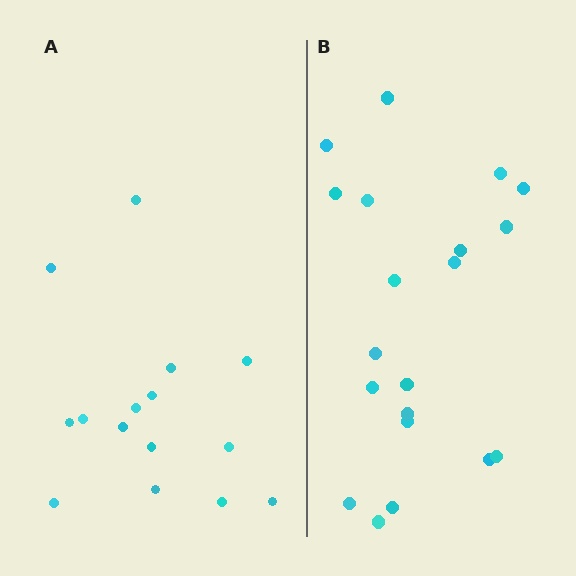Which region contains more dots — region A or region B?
Region B (the right region) has more dots.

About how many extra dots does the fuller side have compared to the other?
Region B has about 5 more dots than region A.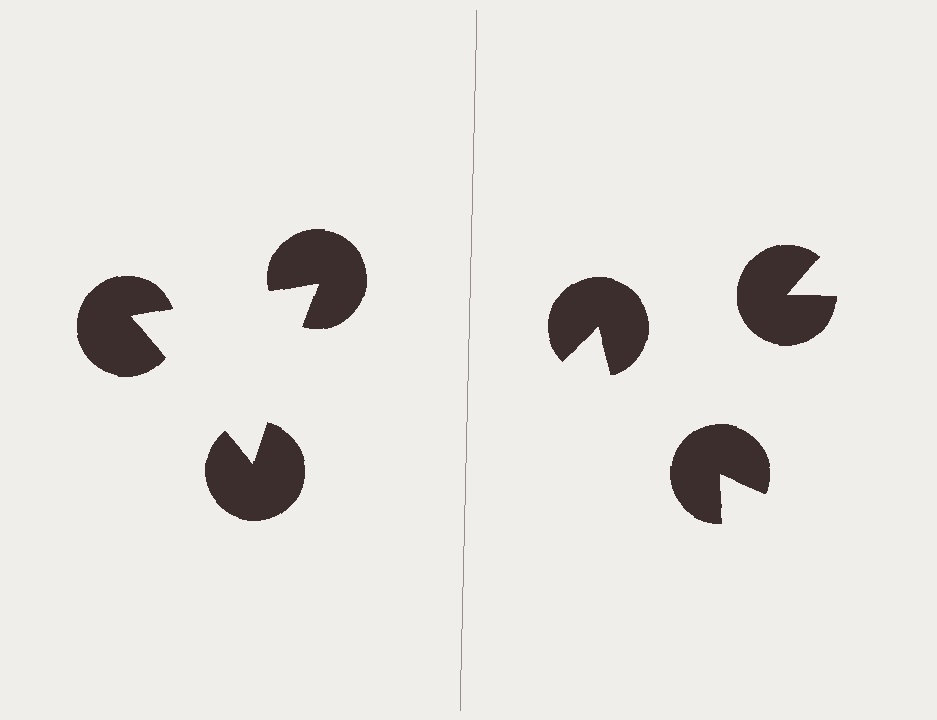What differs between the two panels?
The pac-man discs are positioned identically on both sides; only the wedge orientations differ. On the left they align to a triangle; on the right they are misaligned.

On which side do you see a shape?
An illusory triangle appears on the left side. On the right side the wedge cuts are rotated, so no coherent shape forms.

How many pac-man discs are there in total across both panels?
6 — 3 on each side.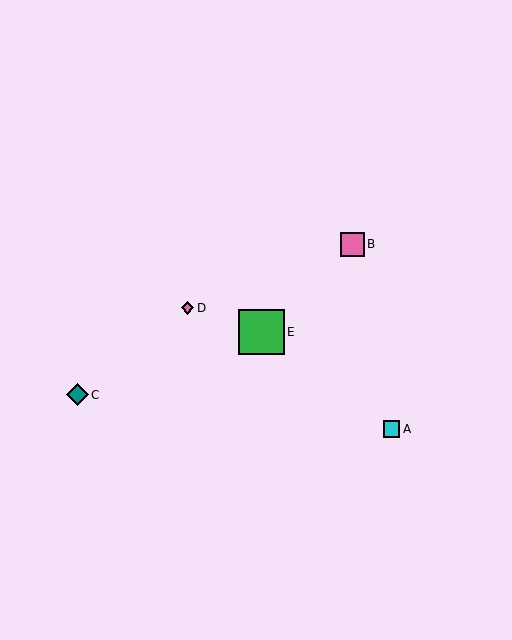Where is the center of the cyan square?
The center of the cyan square is at (391, 429).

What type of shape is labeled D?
Shape D is a pink diamond.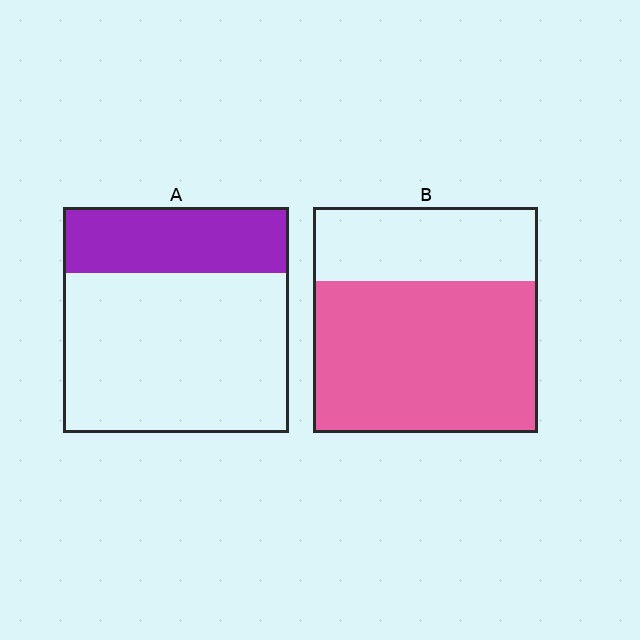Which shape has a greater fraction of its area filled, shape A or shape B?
Shape B.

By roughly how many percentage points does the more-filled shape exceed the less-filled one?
By roughly 40 percentage points (B over A).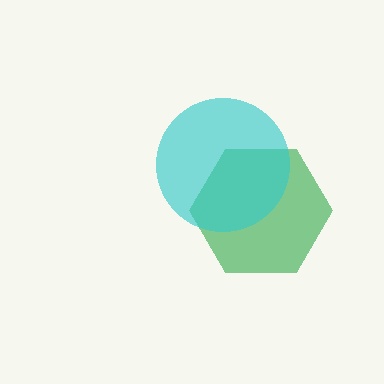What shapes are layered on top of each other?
The layered shapes are: a green hexagon, a cyan circle.